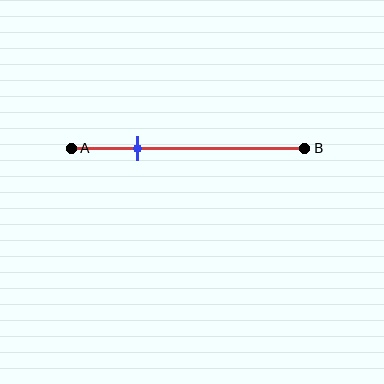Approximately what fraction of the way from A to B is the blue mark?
The blue mark is approximately 30% of the way from A to B.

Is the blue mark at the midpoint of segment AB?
No, the mark is at about 30% from A, not at the 50% midpoint.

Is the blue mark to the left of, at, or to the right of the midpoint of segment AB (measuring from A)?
The blue mark is to the left of the midpoint of segment AB.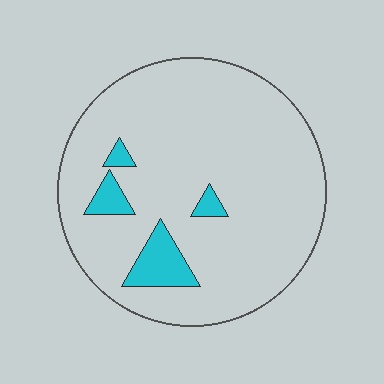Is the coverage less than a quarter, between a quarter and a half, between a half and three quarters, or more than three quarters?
Less than a quarter.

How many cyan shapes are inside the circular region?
4.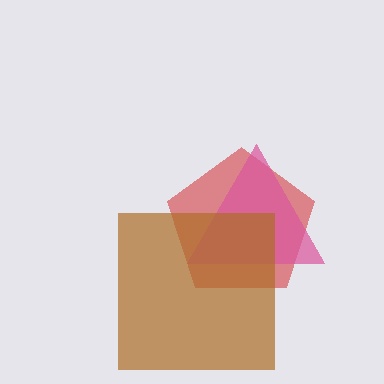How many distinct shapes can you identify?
There are 3 distinct shapes: a red pentagon, a pink triangle, a brown square.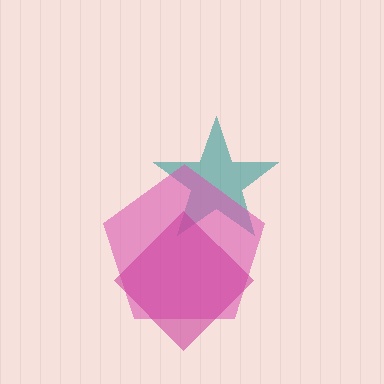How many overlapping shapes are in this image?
There are 3 overlapping shapes in the image.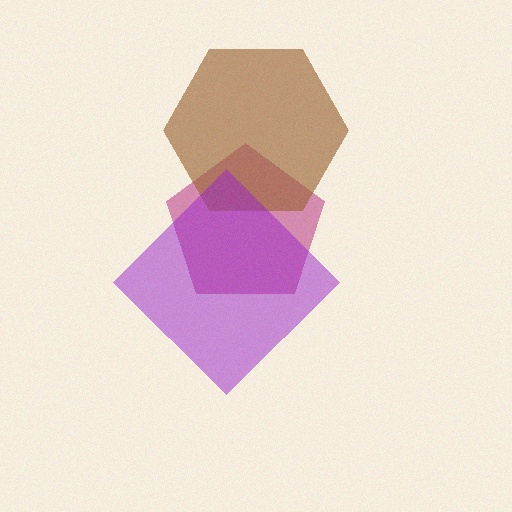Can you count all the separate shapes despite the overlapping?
Yes, there are 3 separate shapes.